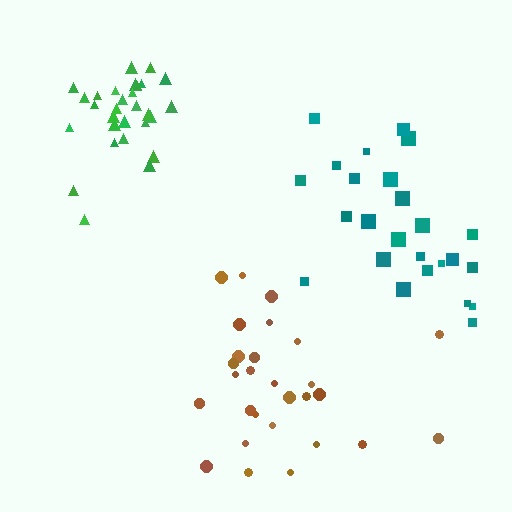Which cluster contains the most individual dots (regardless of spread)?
Green (30).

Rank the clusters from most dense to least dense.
green, brown, teal.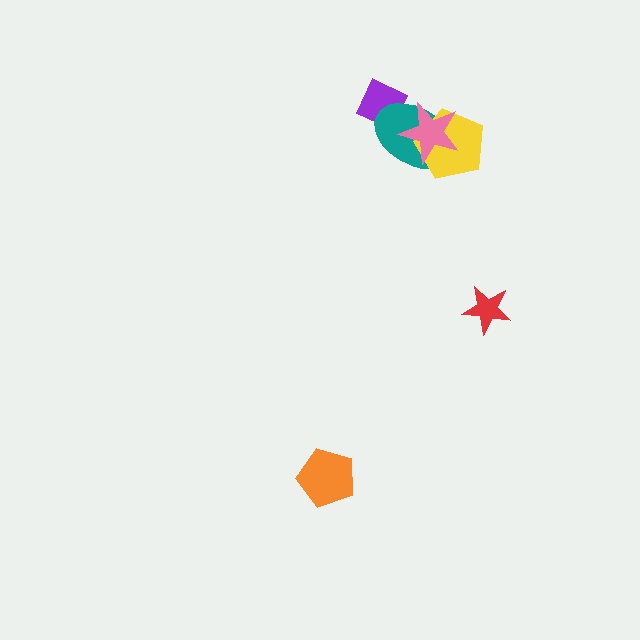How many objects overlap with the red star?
0 objects overlap with the red star.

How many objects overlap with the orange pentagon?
0 objects overlap with the orange pentagon.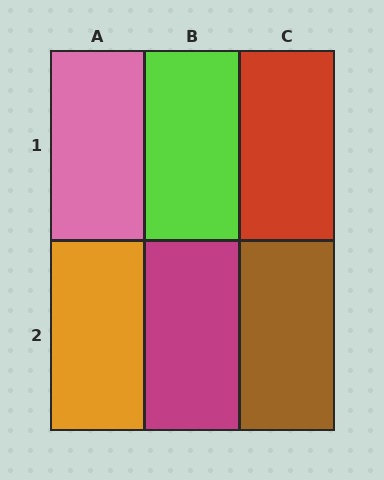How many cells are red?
1 cell is red.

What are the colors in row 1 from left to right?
Pink, lime, red.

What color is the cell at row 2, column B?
Magenta.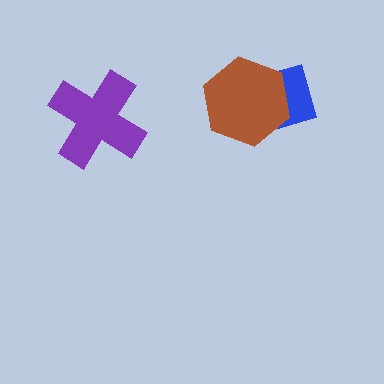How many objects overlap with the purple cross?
0 objects overlap with the purple cross.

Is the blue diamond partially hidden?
Yes, it is partially covered by another shape.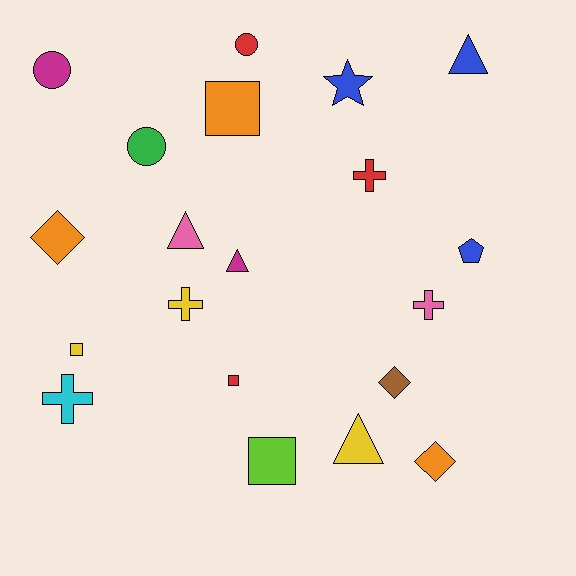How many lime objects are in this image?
There is 1 lime object.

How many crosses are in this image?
There are 4 crosses.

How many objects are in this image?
There are 20 objects.